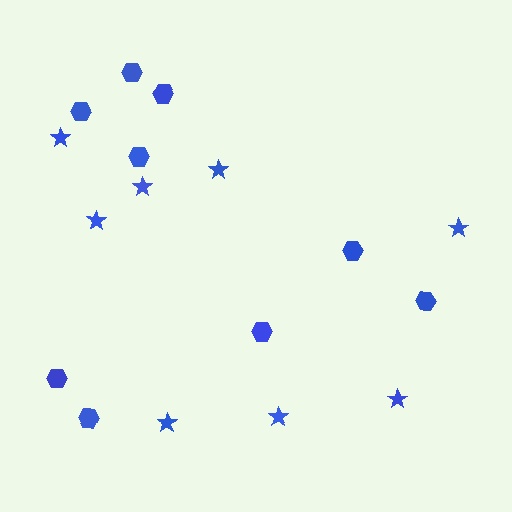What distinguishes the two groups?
There are 2 groups: one group of hexagons (9) and one group of stars (8).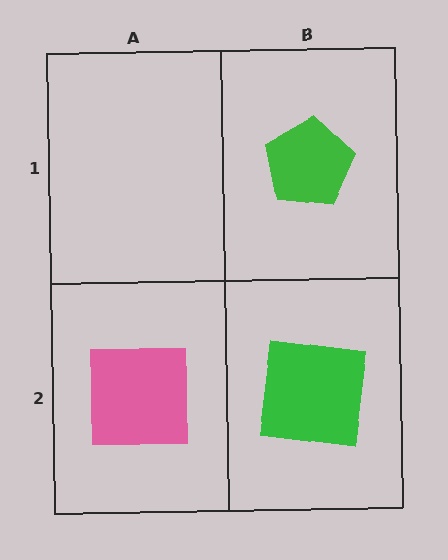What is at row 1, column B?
A green pentagon.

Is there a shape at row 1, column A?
No, that cell is empty.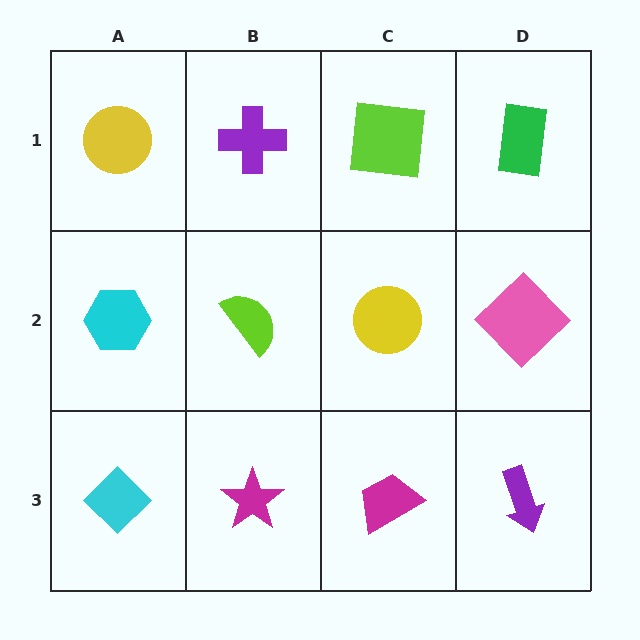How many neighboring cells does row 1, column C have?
3.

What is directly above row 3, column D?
A pink diamond.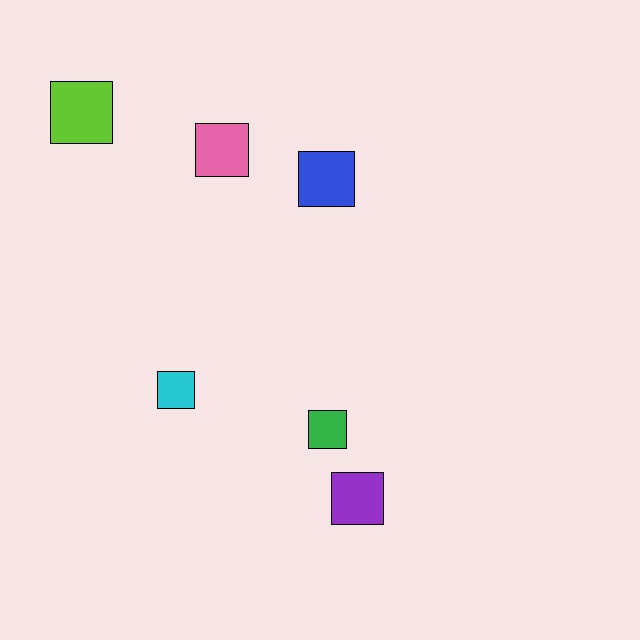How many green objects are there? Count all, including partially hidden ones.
There is 1 green object.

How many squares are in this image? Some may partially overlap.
There are 6 squares.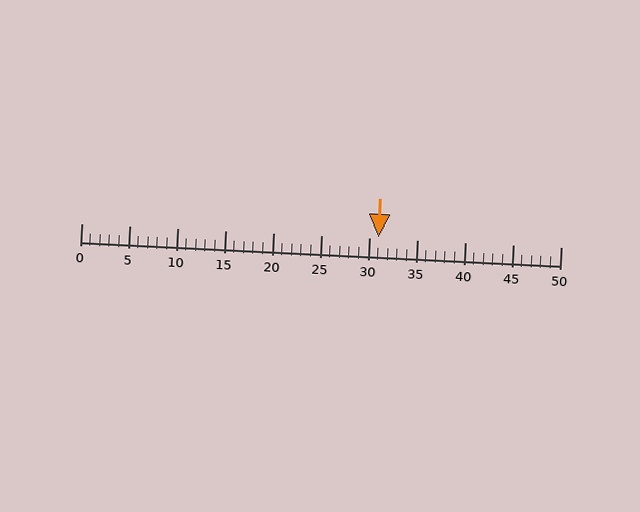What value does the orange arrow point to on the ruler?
The orange arrow points to approximately 31.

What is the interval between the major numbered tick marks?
The major tick marks are spaced 5 units apart.